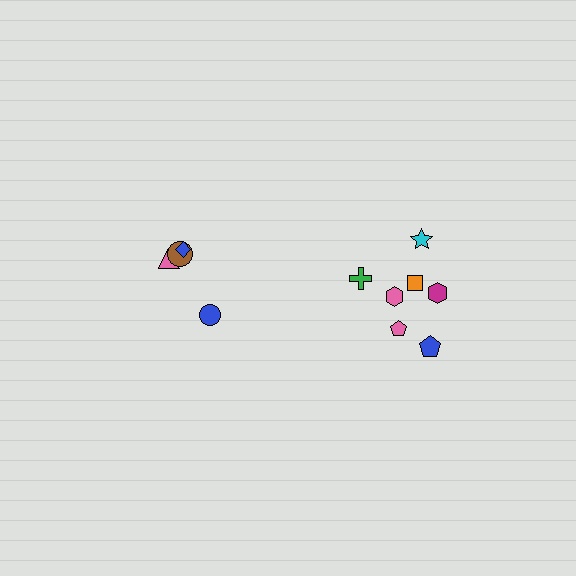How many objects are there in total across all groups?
There are 11 objects.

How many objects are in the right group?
There are 7 objects.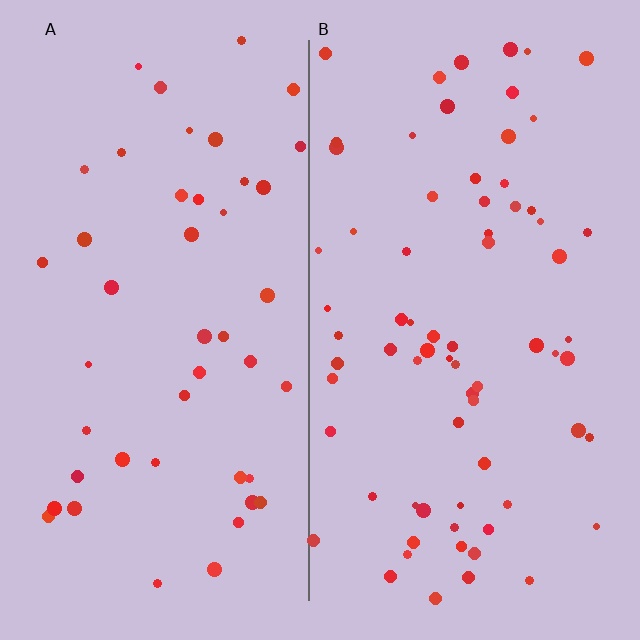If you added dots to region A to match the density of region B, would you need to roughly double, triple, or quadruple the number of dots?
Approximately double.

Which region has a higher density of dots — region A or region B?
B (the right).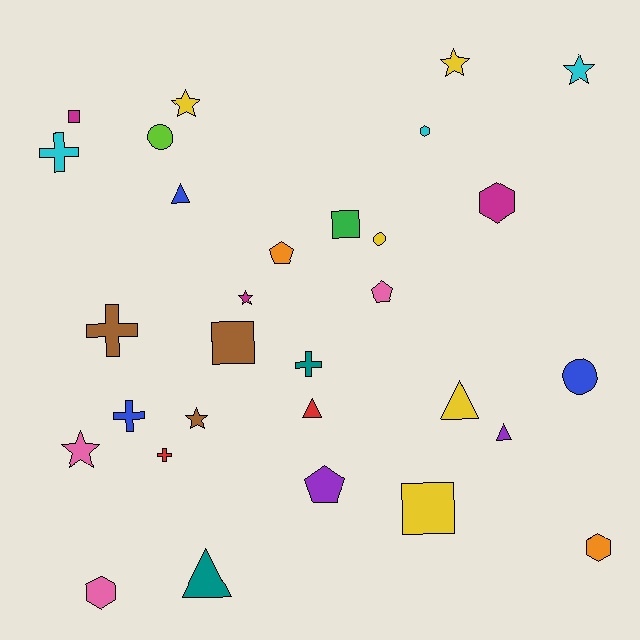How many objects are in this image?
There are 30 objects.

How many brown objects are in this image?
There are 3 brown objects.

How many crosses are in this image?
There are 5 crosses.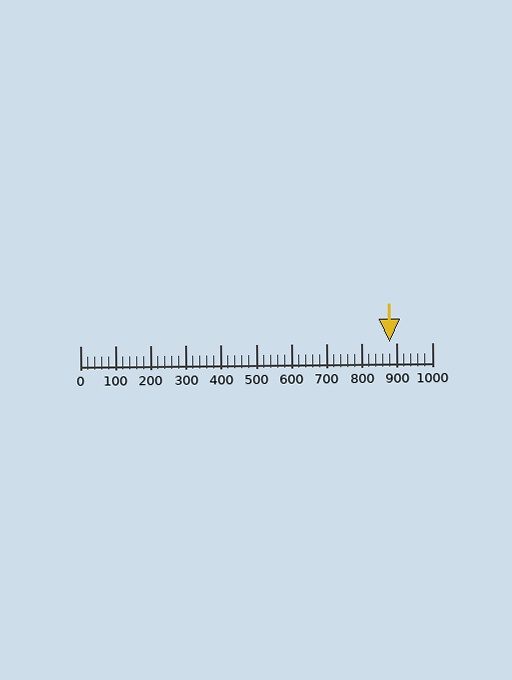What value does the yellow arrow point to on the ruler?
The yellow arrow points to approximately 880.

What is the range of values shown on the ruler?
The ruler shows values from 0 to 1000.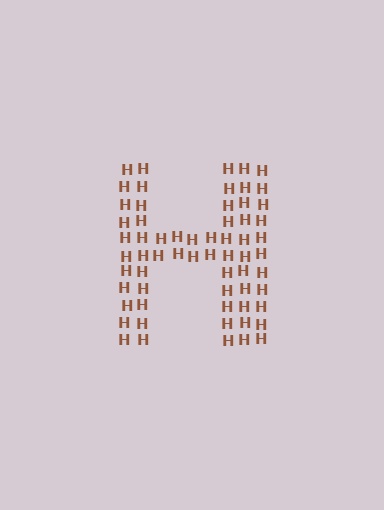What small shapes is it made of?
It is made of small letter H's.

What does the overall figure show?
The overall figure shows the letter H.